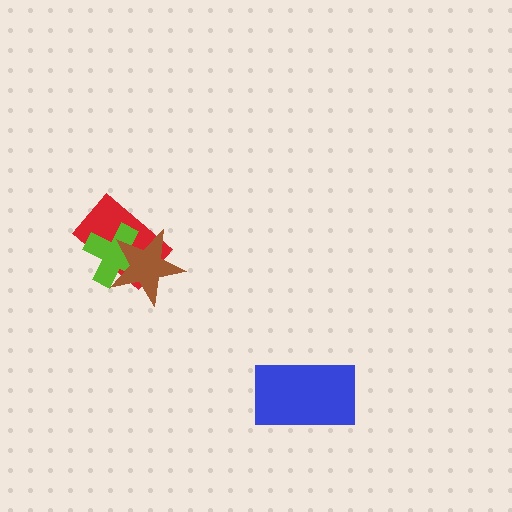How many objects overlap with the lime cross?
2 objects overlap with the lime cross.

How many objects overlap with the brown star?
2 objects overlap with the brown star.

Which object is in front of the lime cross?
The brown star is in front of the lime cross.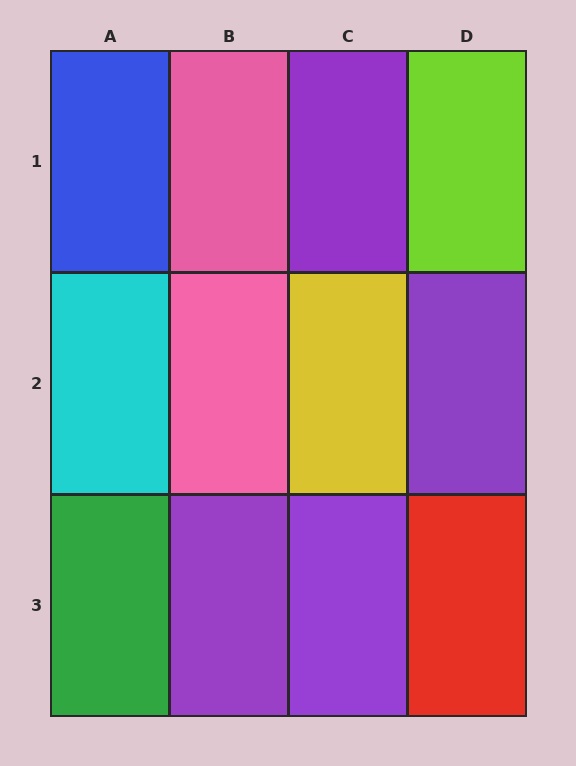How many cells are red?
1 cell is red.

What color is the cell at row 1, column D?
Lime.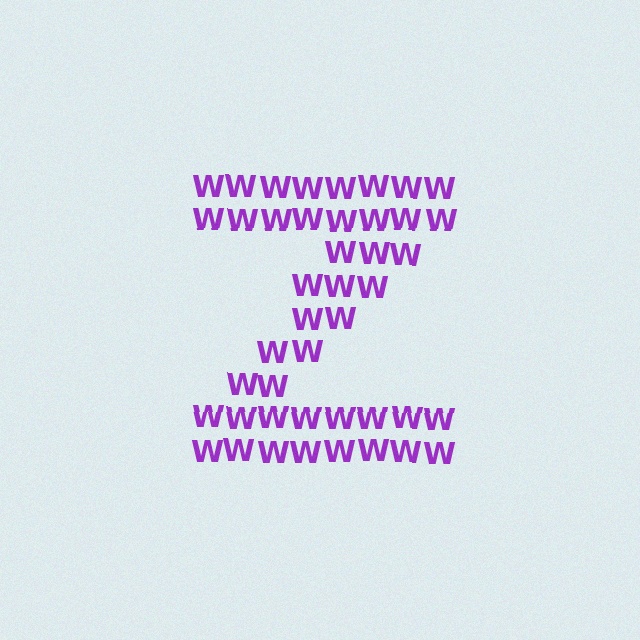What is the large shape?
The large shape is the letter Z.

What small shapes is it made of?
It is made of small letter W's.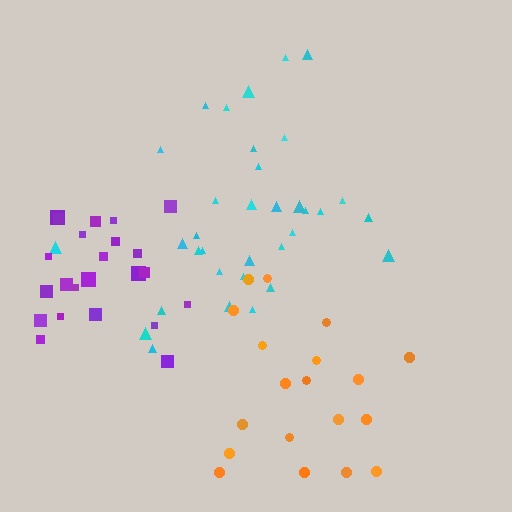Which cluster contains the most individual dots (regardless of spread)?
Cyan (34).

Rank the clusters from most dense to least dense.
purple, cyan, orange.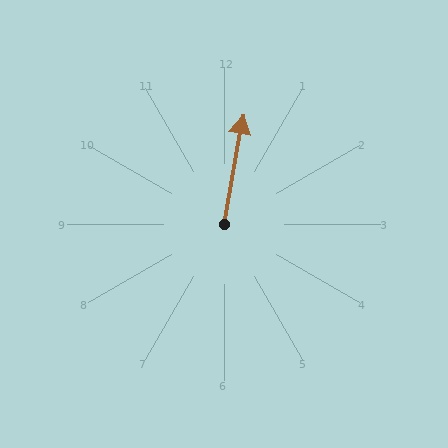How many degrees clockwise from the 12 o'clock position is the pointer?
Approximately 10 degrees.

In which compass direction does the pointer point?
North.